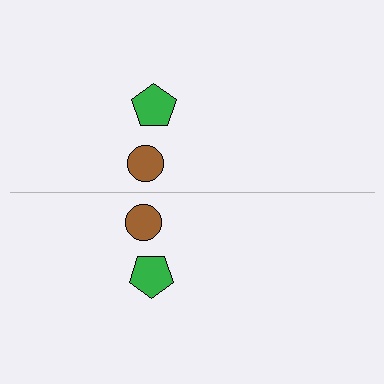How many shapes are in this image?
There are 4 shapes in this image.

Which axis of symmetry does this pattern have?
The pattern has a horizontal axis of symmetry running through the center of the image.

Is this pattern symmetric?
Yes, this pattern has bilateral (reflection) symmetry.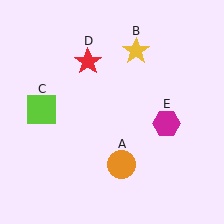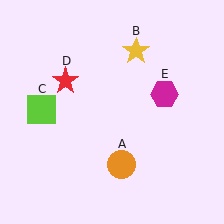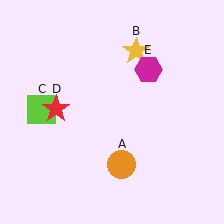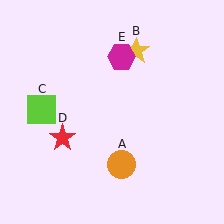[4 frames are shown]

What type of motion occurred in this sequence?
The red star (object D), magenta hexagon (object E) rotated counterclockwise around the center of the scene.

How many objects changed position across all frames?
2 objects changed position: red star (object D), magenta hexagon (object E).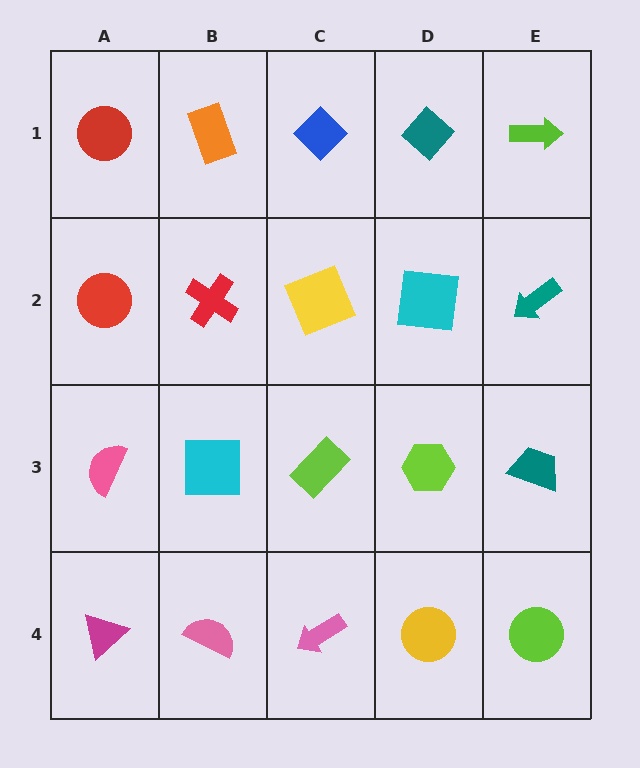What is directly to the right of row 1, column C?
A teal diamond.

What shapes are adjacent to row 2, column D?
A teal diamond (row 1, column D), a lime hexagon (row 3, column D), a yellow square (row 2, column C), a teal arrow (row 2, column E).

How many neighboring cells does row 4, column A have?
2.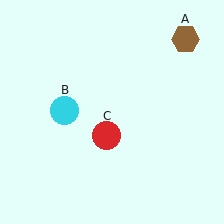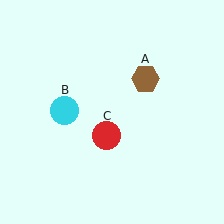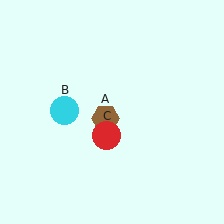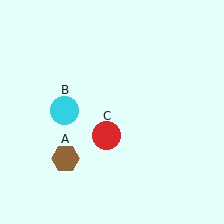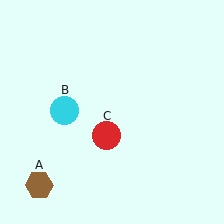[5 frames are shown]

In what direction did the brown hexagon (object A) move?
The brown hexagon (object A) moved down and to the left.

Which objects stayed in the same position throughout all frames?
Cyan circle (object B) and red circle (object C) remained stationary.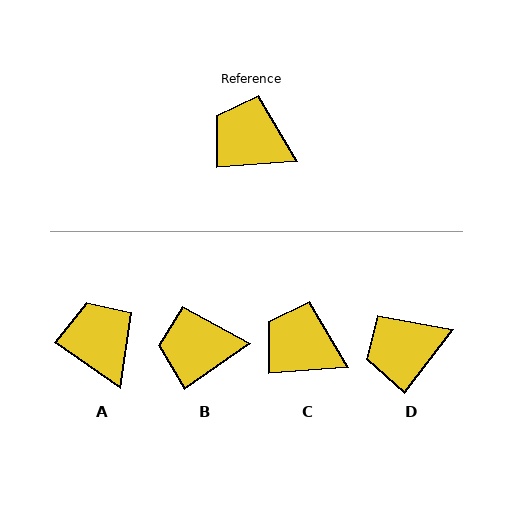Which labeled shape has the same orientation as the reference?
C.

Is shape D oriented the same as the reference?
No, it is off by about 49 degrees.